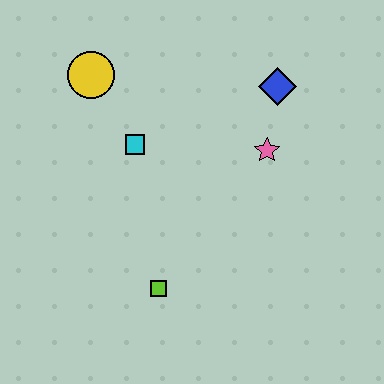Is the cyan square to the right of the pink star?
No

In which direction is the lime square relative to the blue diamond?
The lime square is below the blue diamond.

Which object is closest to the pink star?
The blue diamond is closest to the pink star.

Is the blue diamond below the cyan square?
No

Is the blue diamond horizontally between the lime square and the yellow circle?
No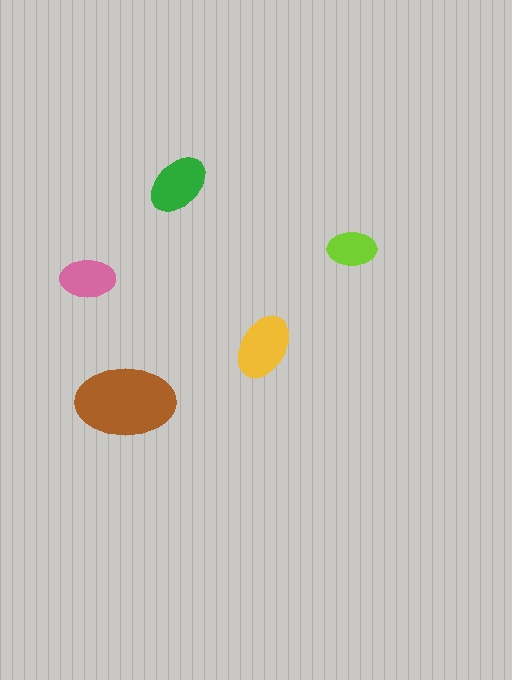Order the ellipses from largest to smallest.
the brown one, the yellow one, the green one, the pink one, the lime one.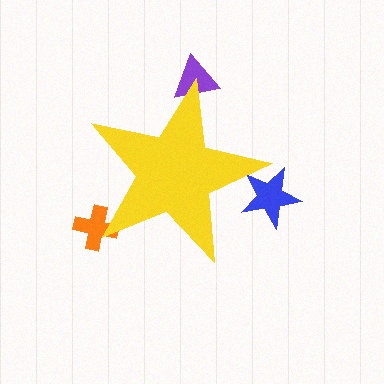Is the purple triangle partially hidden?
Yes, the purple triangle is partially hidden behind the yellow star.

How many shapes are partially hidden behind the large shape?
3 shapes are partially hidden.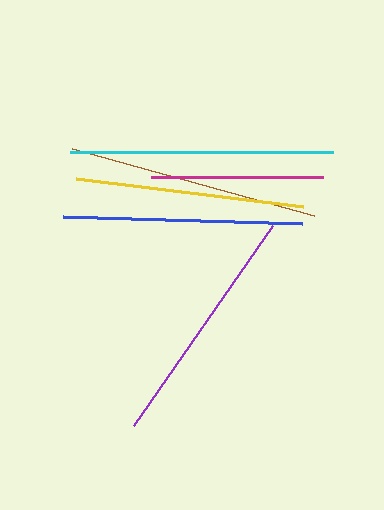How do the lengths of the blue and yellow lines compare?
The blue and yellow lines are approximately the same length.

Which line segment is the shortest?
The magenta line is the shortest at approximately 172 pixels.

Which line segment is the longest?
The cyan line is the longest at approximately 263 pixels.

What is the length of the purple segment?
The purple segment is approximately 244 pixels long.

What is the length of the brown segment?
The brown segment is approximately 251 pixels long.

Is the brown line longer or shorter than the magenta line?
The brown line is longer than the magenta line.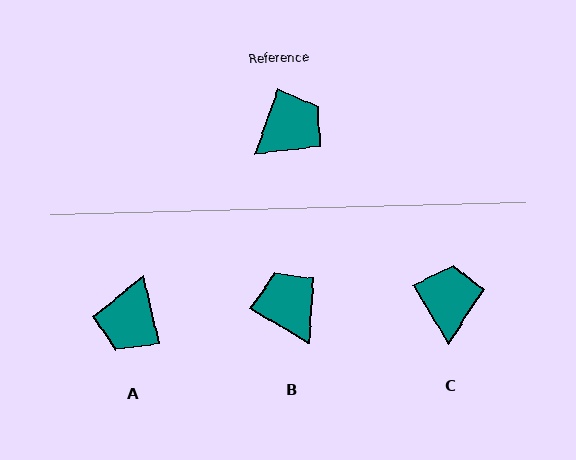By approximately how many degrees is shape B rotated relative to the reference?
Approximately 79 degrees counter-clockwise.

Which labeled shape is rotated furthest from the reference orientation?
A, about 148 degrees away.